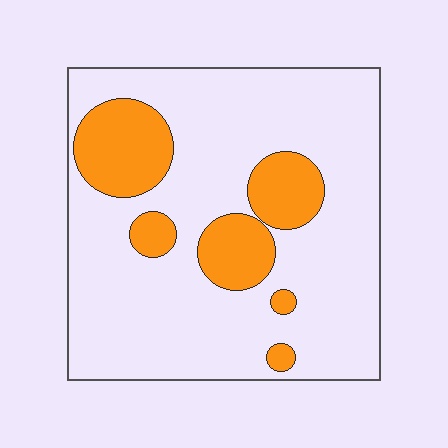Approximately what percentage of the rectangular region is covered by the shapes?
Approximately 20%.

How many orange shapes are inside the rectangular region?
6.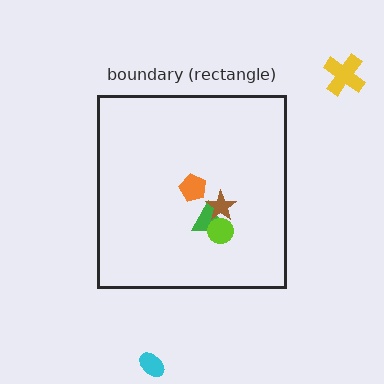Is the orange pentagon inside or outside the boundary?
Inside.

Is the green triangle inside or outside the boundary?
Inside.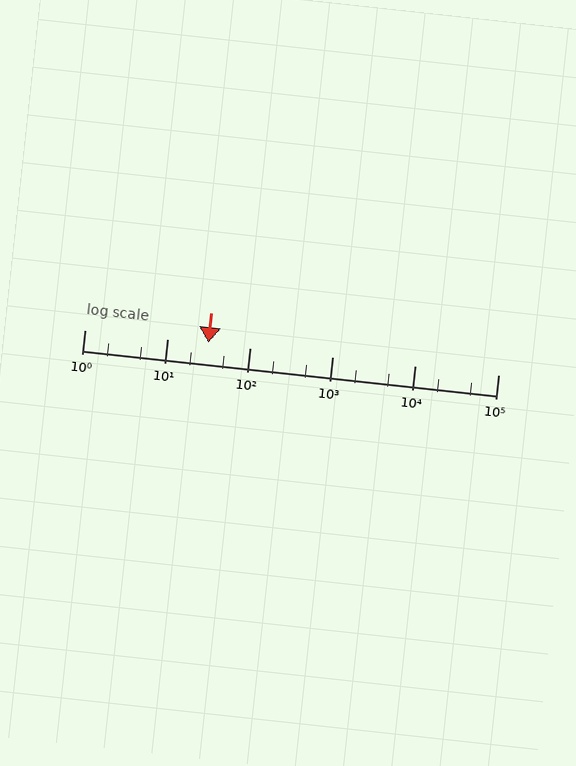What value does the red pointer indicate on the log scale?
The pointer indicates approximately 31.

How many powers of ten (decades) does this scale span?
The scale spans 5 decades, from 1 to 100000.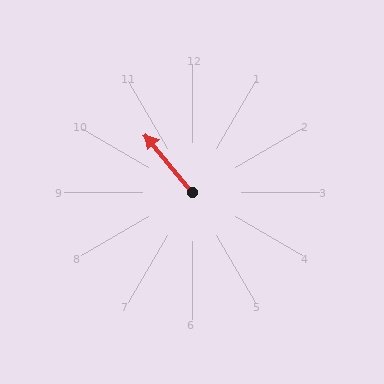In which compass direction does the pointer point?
Northwest.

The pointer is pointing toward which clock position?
Roughly 11 o'clock.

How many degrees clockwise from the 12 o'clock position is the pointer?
Approximately 321 degrees.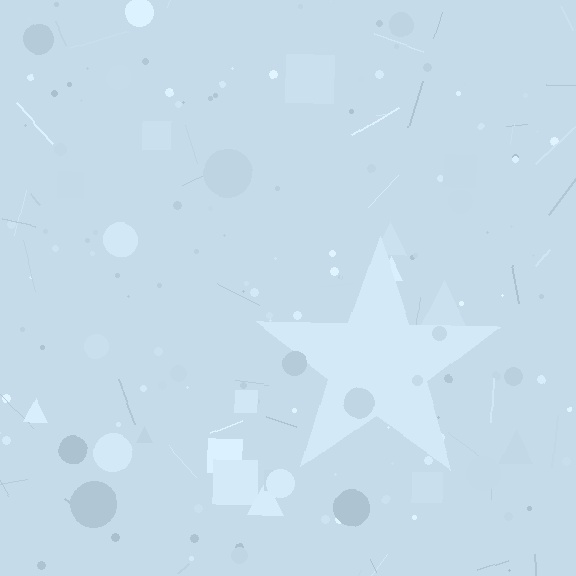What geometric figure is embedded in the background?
A star is embedded in the background.